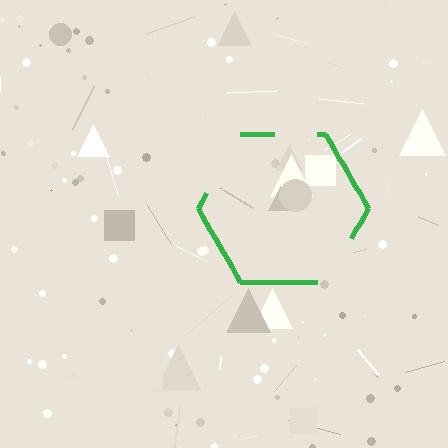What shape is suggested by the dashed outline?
The dashed outline suggests a hexagon.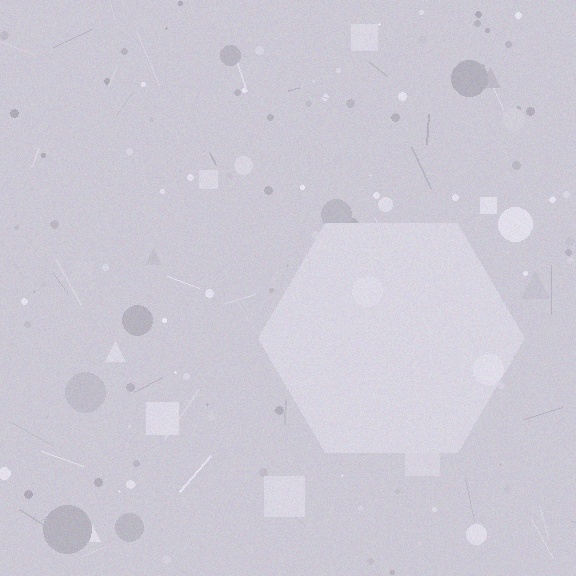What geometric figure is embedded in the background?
A hexagon is embedded in the background.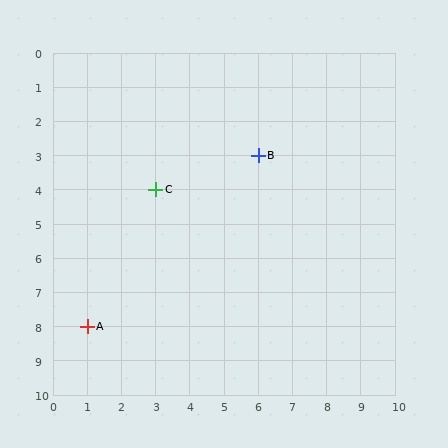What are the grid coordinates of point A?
Point A is at grid coordinates (1, 8).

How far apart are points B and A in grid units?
Points B and A are 5 columns and 5 rows apart (about 7.1 grid units diagonally).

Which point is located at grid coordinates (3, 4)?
Point C is at (3, 4).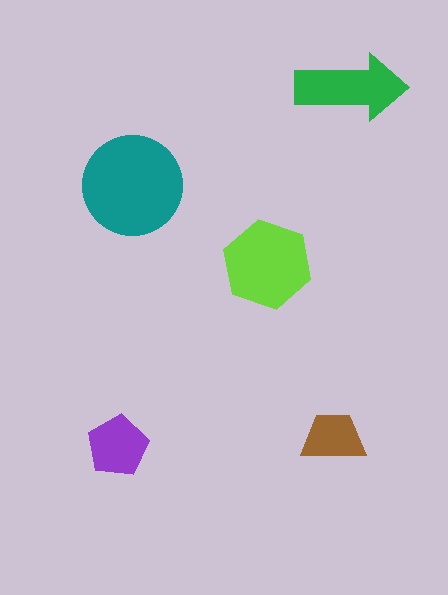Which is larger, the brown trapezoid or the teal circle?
The teal circle.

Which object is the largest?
The teal circle.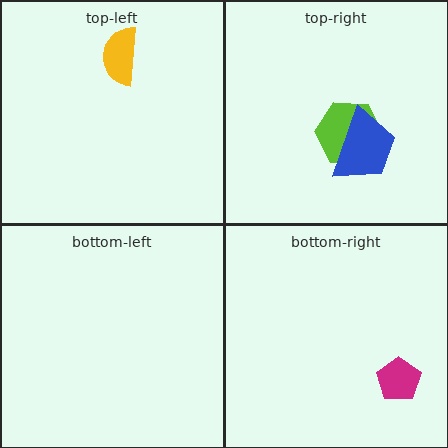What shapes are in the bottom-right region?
The magenta pentagon.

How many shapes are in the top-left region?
1.